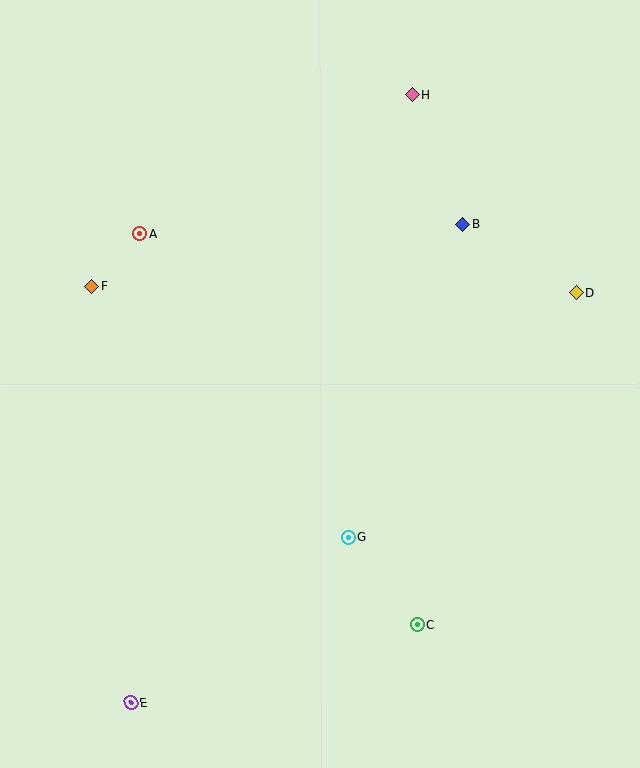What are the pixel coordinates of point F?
Point F is at (92, 286).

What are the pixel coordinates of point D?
Point D is at (576, 292).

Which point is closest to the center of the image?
Point G at (348, 537) is closest to the center.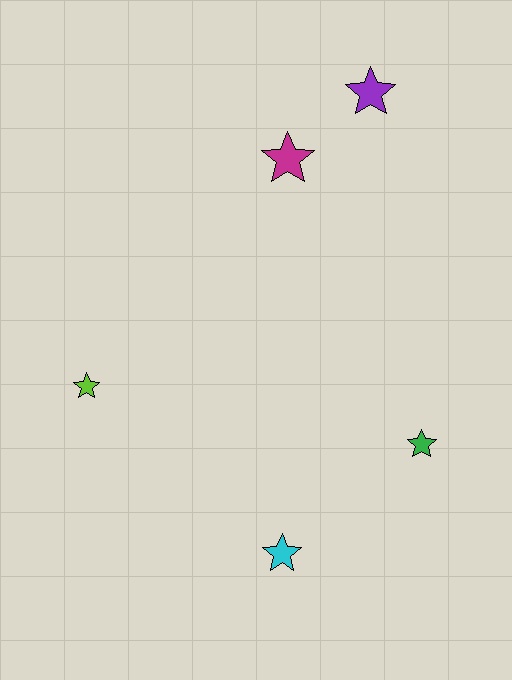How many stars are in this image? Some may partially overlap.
There are 5 stars.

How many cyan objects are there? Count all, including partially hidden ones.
There is 1 cyan object.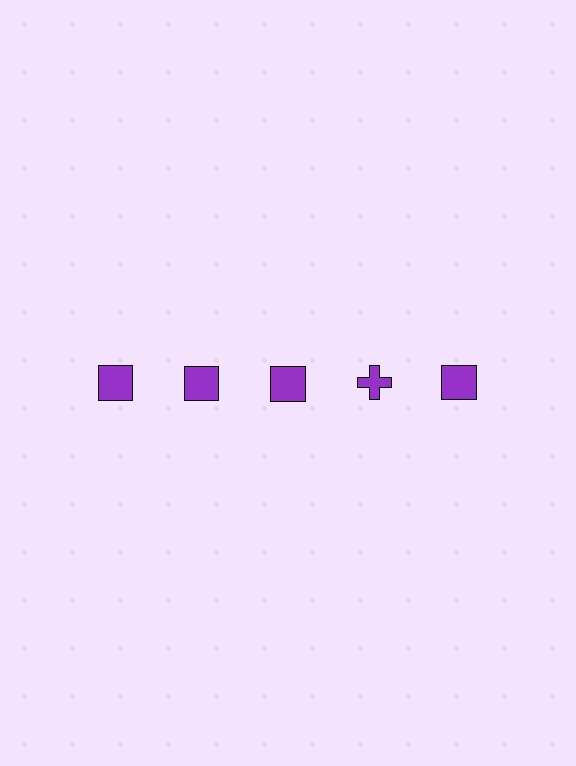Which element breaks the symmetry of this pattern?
The purple cross in the top row, second from right column breaks the symmetry. All other shapes are purple squares.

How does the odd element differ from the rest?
It has a different shape: cross instead of square.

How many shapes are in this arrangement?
There are 5 shapes arranged in a grid pattern.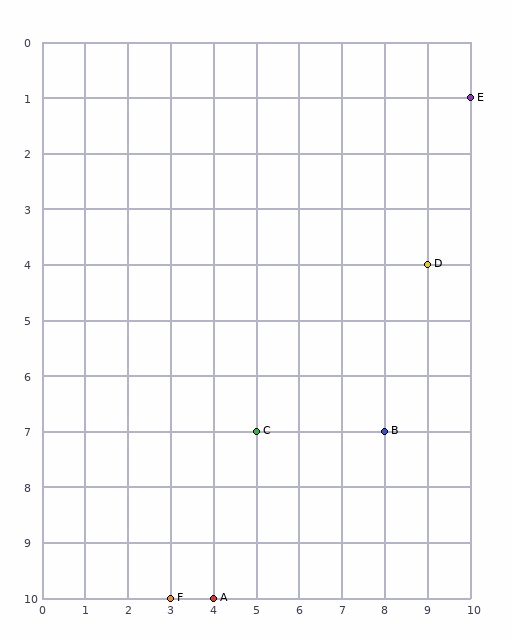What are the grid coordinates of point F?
Point F is at grid coordinates (3, 10).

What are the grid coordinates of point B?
Point B is at grid coordinates (8, 7).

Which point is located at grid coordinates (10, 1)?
Point E is at (10, 1).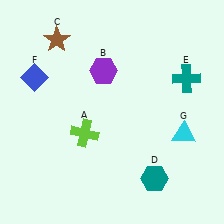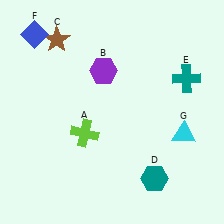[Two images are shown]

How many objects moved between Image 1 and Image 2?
1 object moved between the two images.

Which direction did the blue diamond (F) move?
The blue diamond (F) moved up.